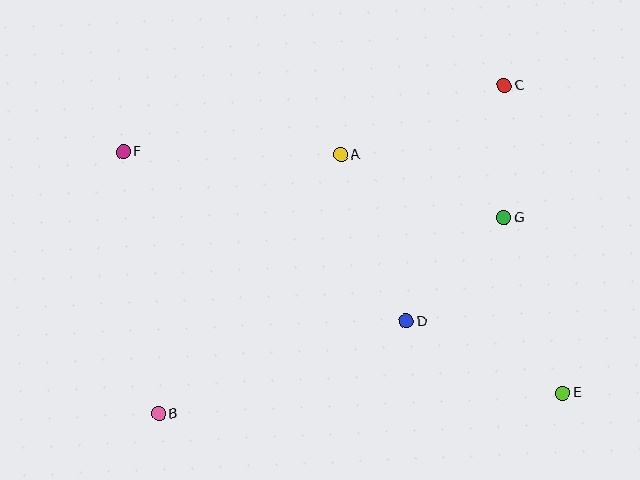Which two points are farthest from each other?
Points E and F are farthest from each other.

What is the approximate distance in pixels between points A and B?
The distance between A and B is approximately 316 pixels.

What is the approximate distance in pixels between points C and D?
The distance between C and D is approximately 255 pixels.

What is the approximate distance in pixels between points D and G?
The distance between D and G is approximately 142 pixels.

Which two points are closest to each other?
Points C and G are closest to each other.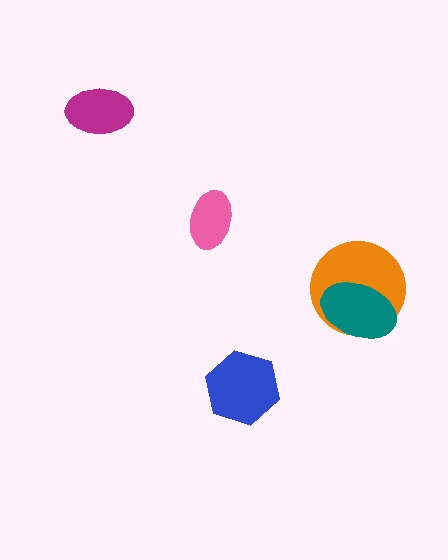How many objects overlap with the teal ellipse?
1 object overlaps with the teal ellipse.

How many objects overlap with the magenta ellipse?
0 objects overlap with the magenta ellipse.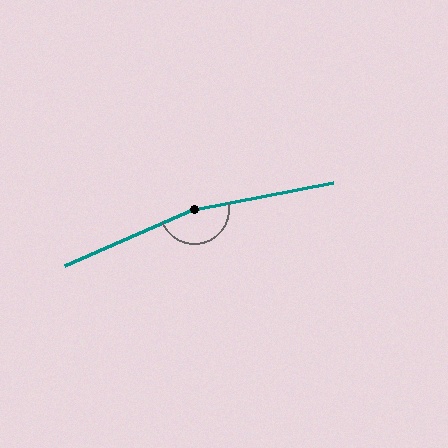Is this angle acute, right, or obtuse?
It is obtuse.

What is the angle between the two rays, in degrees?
Approximately 167 degrees.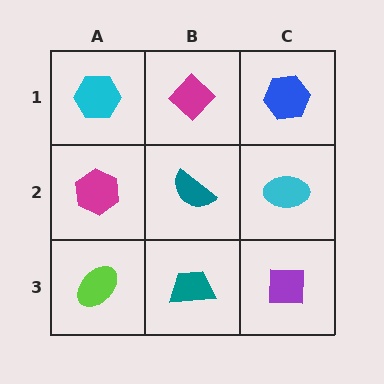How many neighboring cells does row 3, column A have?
2.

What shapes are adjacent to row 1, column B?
A teal semicircle (row 2, column B), a cyan hexagon (row 1, column A), a blue hexagon (row 1, column C).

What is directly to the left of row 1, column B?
A cyan hexagon.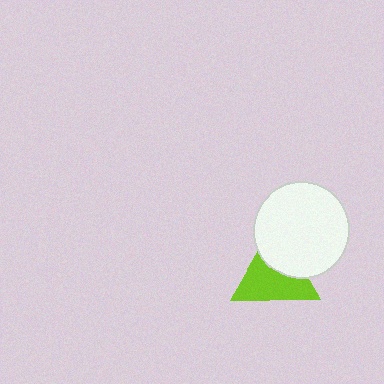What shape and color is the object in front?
The object in front is a white circle.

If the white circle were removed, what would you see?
You would see the complete lime triangle.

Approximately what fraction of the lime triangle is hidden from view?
Roughly 37% of the lime triangle is hidden behind the white circle.